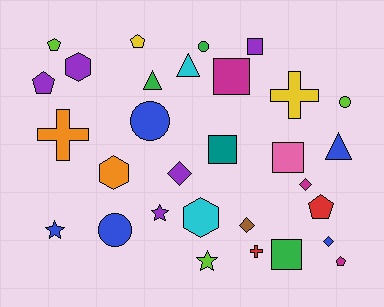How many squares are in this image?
There are 5 squares.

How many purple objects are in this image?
There are 5 purple objects.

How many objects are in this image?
There are 30 objects.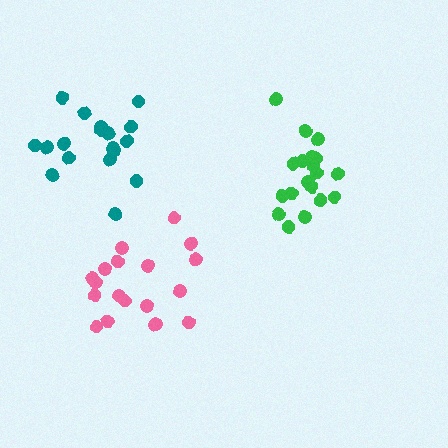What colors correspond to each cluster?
The clusters are colored: teal, pink, green.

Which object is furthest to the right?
The green cluster is rightmost.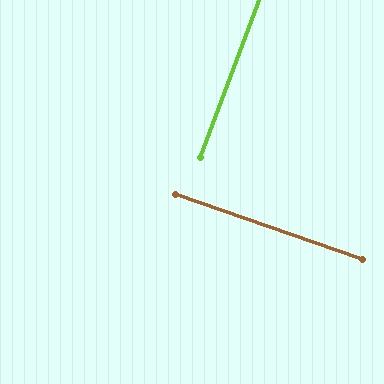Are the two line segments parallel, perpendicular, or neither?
Perpendicular — they meet at approximately 89°.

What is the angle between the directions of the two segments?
Approximately 89 degrees.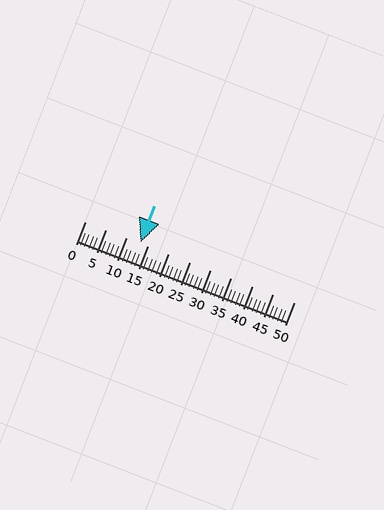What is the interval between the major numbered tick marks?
The major tick marks are spaced 5 units apart.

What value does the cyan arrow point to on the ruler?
The cyan arrow points to approximately 13.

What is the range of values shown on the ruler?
The ruler shows values from 0 to 50.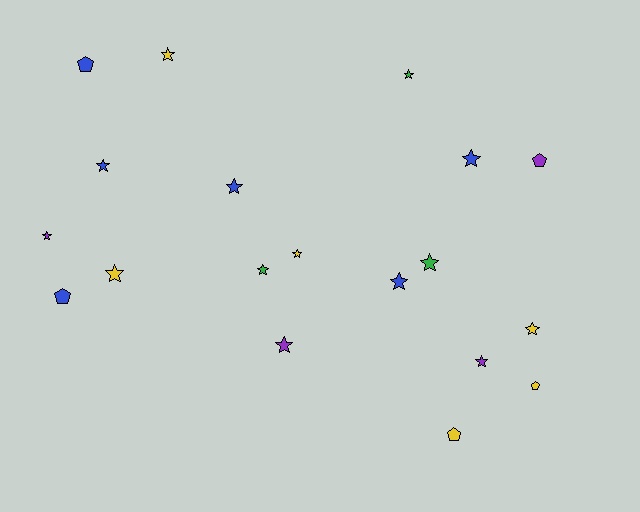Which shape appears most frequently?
Star, with 14 objects.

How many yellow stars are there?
There are 4 yellow stars.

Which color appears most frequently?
Blue, with 6 objects.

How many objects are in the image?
There are 19 objects.